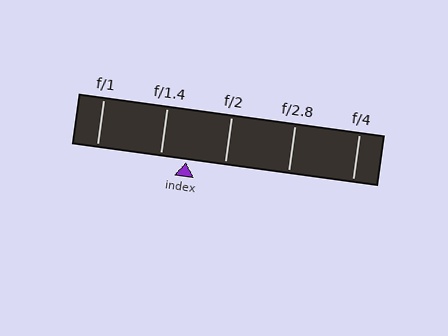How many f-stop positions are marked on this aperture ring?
There are 5 f-stop positions marked.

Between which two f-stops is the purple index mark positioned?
The index mark is between f/1.4 and f/2.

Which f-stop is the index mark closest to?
The index mark is closest to f/1.4.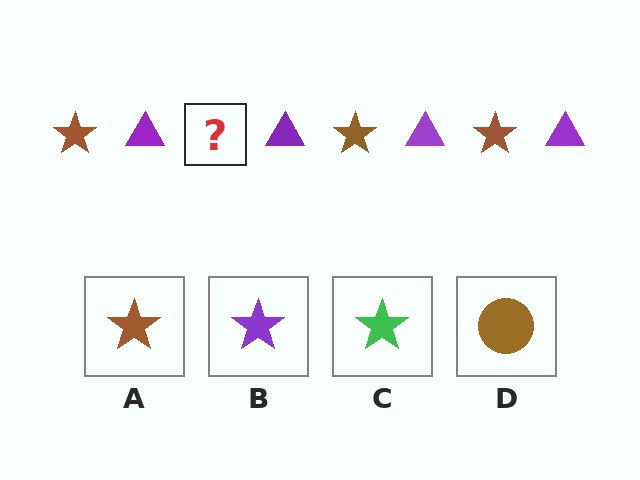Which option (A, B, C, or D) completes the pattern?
A.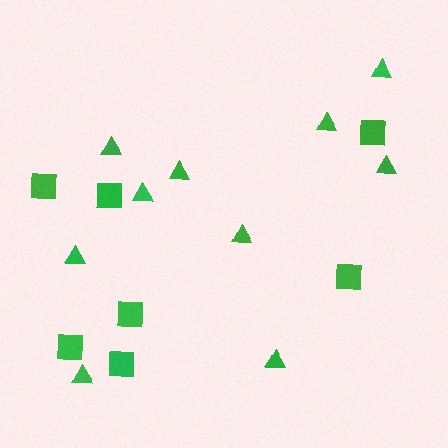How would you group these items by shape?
There are 2 groups: one group of squares (7) and one group of triangles (10).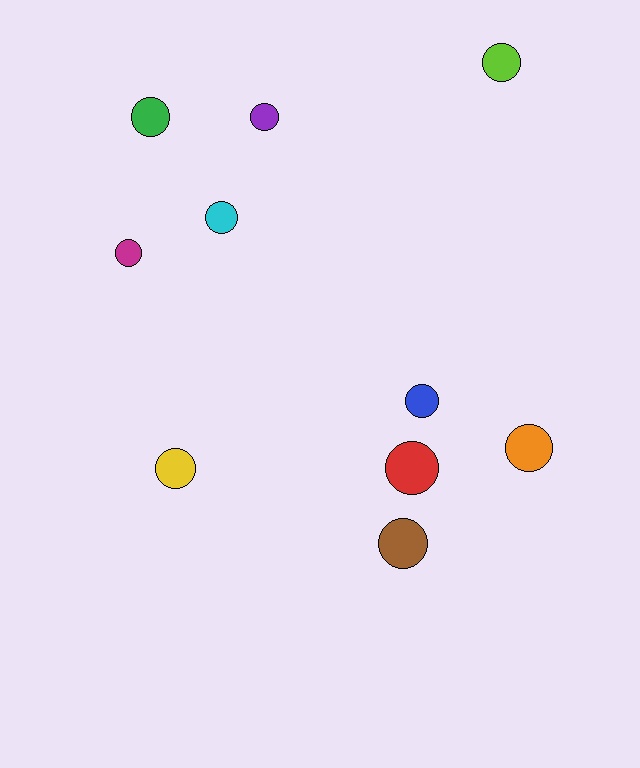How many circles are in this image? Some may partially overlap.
There are 10 circles.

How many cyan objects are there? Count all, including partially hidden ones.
There is 1 cyan object.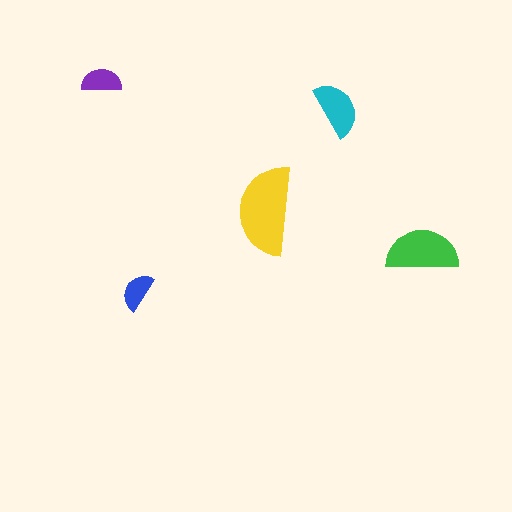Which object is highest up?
The purple semicircle is topmost.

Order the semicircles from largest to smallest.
the yellow one, the green one, the cyan one, the purple one, the blue one.